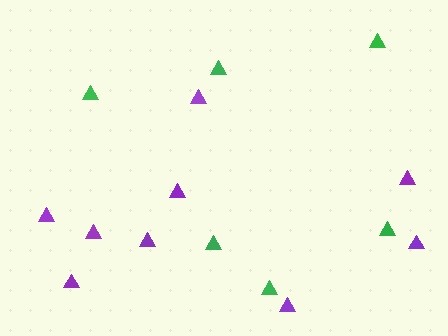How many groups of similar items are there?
There are 2 groups: one group of green triangles (6) and one group of purple triangles (9).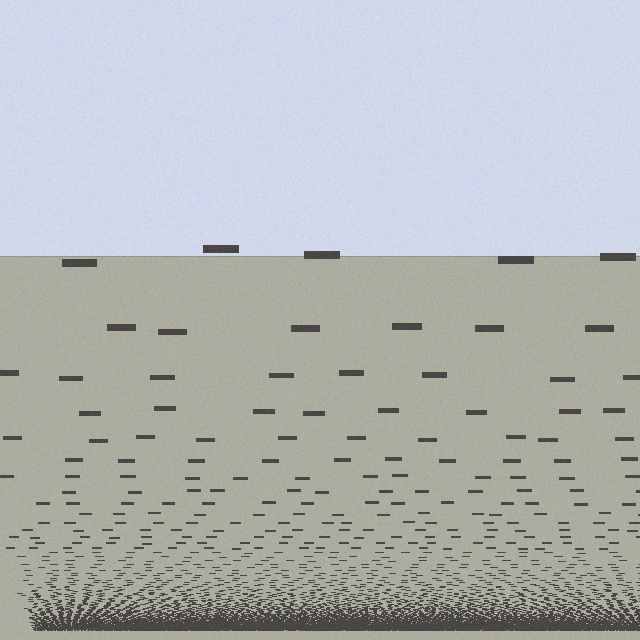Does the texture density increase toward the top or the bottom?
Density increases toward the bottom.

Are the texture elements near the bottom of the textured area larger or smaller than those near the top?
Smaller. The gradient is inverted — elements near the bottom are smaller and denser.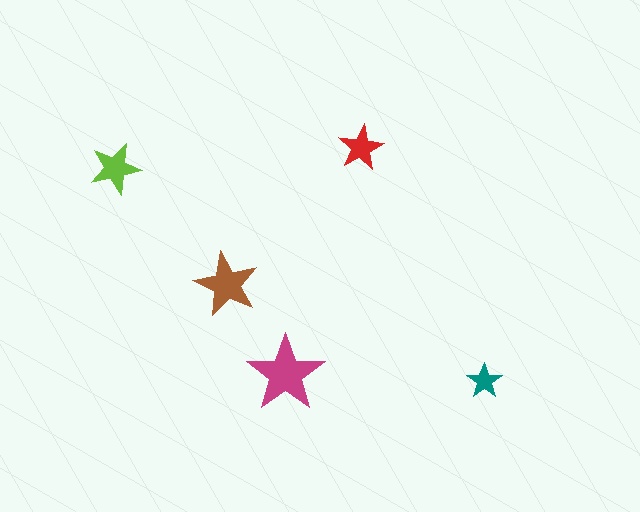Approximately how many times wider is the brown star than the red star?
About 1.5 times wider.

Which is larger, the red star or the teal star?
The red one.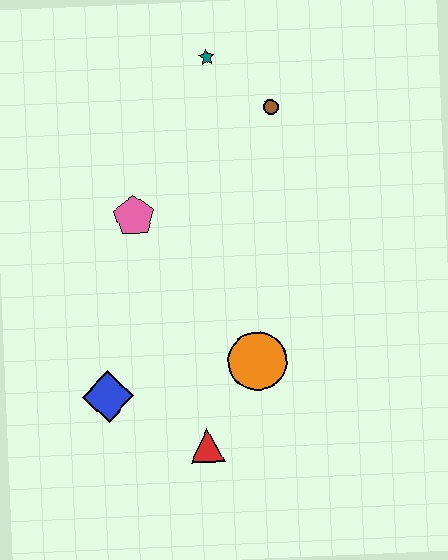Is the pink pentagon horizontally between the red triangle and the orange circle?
No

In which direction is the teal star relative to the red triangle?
The teal star is above the red triangle.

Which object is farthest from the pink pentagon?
The red triangle is farthest from the pink pentagon.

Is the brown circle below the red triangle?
No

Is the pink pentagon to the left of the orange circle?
Yes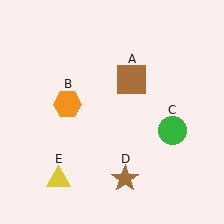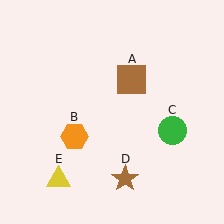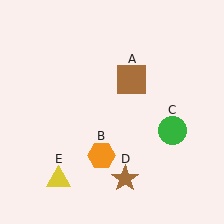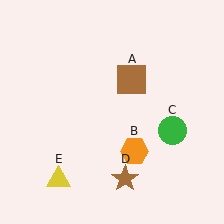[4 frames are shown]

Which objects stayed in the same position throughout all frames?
Brown square (object A) and green circle (object C) and brown star (object D) and yellow triangle (object E) remained stationary.